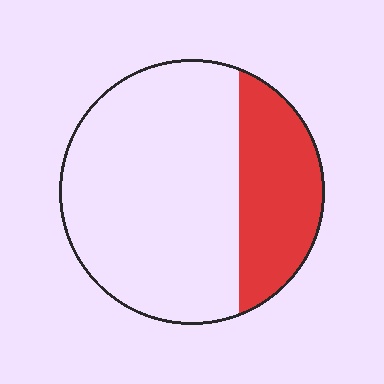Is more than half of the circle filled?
No.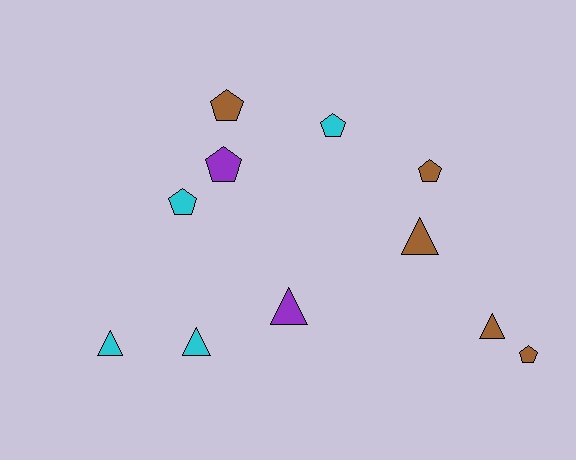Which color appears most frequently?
Brown, with 5 objects.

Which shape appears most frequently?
Pentagon, with 6 objects.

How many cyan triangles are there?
There are 2 cyan triangles.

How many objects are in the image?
There are 11 objects.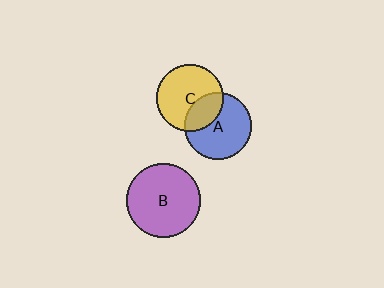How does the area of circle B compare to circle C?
Approximately 1.2 times.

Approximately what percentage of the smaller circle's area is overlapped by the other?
Approximately 30%.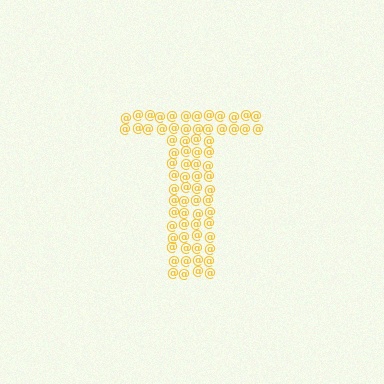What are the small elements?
The small elements are at signs.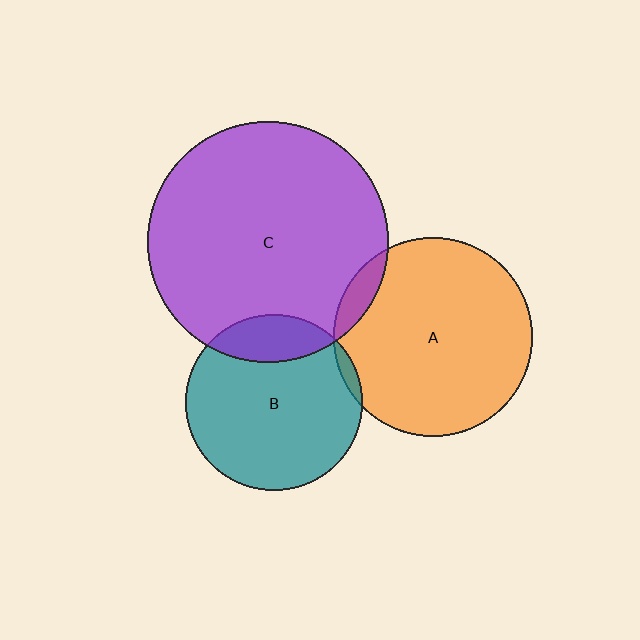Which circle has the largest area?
Circle C (purple).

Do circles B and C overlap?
Yes.